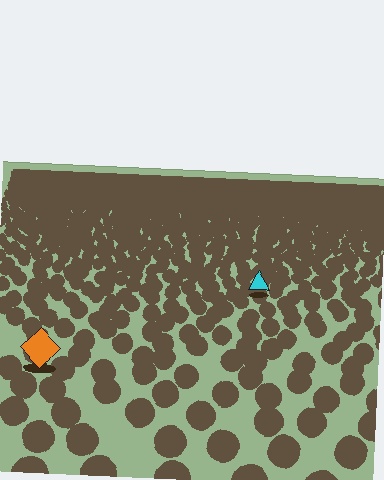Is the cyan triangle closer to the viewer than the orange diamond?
No. The orange diamond is closer — you can tell from the texture gradient: the ground texture is coarser near it.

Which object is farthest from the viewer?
The cyan triangle is farthest from the viewer. It appears smaller and the ground texture around it is denser.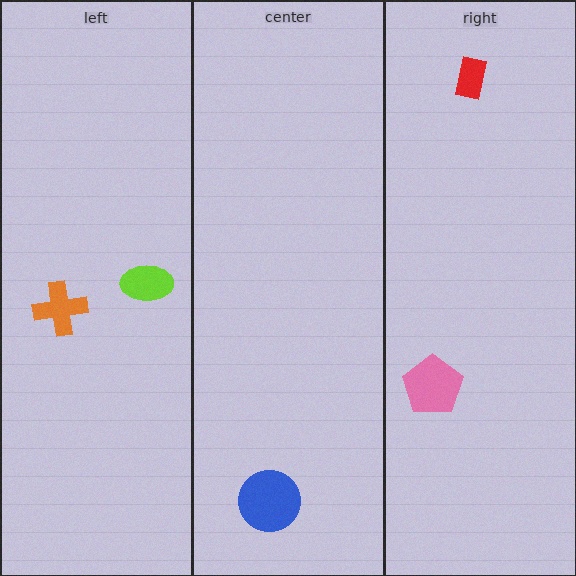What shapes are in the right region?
The pink pentagon, the red rectangle.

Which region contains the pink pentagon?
The right region.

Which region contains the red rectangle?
The right region.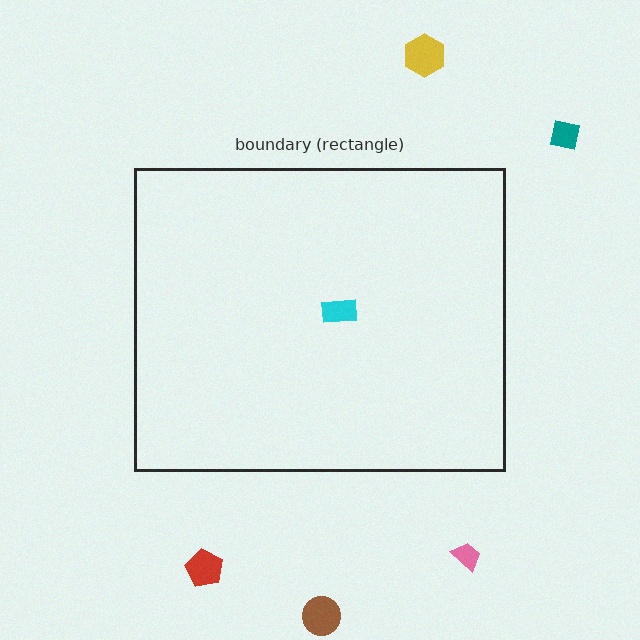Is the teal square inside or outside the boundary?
Outside.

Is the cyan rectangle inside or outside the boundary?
Inside.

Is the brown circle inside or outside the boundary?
Outside.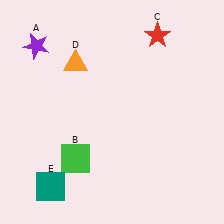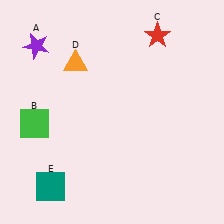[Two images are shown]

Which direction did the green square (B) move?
The green square (B) moved left.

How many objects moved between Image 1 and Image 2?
1 object moved between the two images.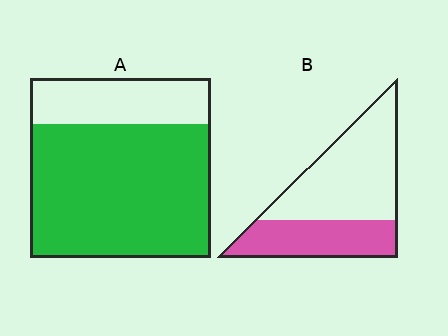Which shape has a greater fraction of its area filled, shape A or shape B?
Shape A.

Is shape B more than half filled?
No.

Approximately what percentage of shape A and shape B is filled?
A is approximately 75% and B is approximately 40%.